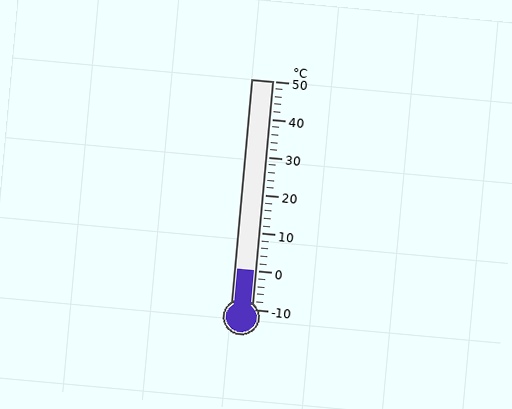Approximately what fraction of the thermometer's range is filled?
The thermometer is filled to approximately 15% of its range.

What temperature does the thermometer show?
The thermometer shows approximately 0°C.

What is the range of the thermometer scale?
The thermometer scale ranges from -10°C to 50°C.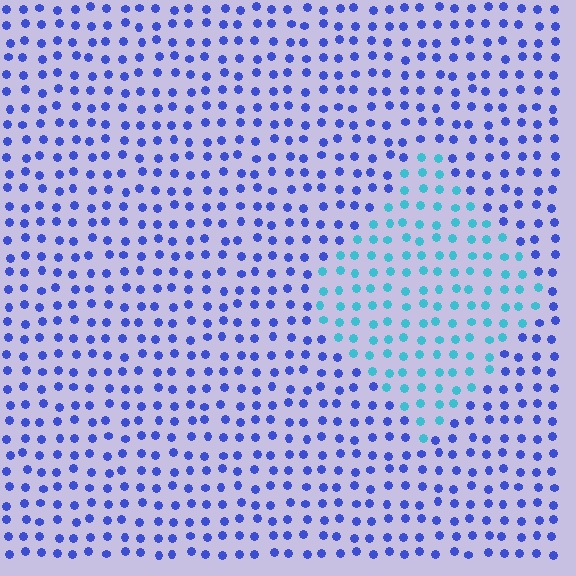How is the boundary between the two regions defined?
The boundary is defined purely by a slight shift in hue (about 46 degrees). Spacing, size, and orientation are identical on both sides.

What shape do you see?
I see a diamond.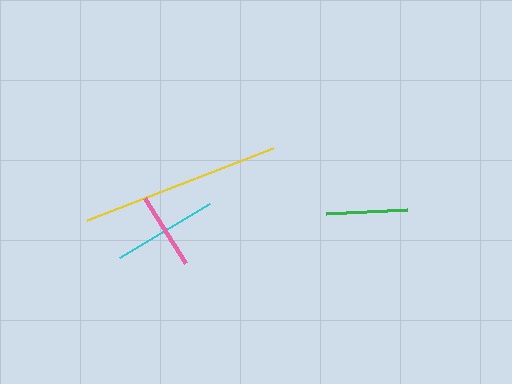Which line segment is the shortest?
The pink line is the shortest at approximately 76 pixels.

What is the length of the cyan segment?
The cyan segment is approximately 105 pixels long.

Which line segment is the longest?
The yellow line is the longest at approximately 200 pixels.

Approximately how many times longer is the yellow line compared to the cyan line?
The yellow line is approximately 1.9 times the length of the cyan line.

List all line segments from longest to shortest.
From longest to shortest: yellow, cyan, green, pink.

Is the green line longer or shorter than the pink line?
The green line is longer than the pink line.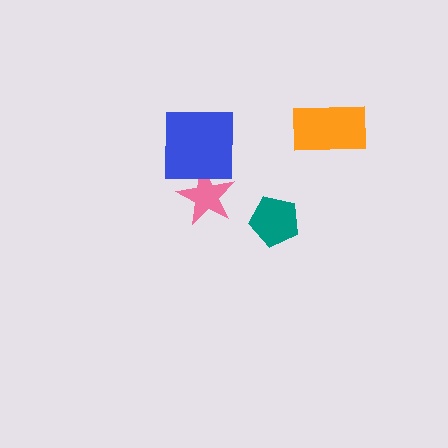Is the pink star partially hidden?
Yes, it is partially covered by another shape.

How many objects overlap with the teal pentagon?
0 objects overlap with the teal pentagon.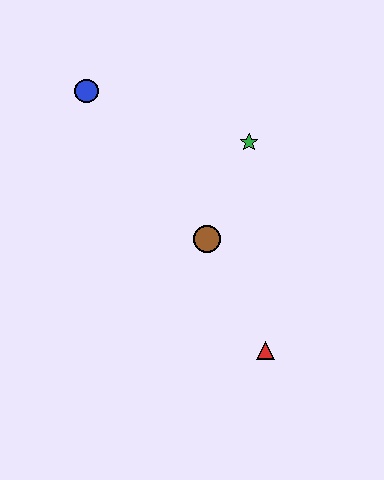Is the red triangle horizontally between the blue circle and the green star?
No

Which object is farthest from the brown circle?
The blue circle is farthest from the brown circle.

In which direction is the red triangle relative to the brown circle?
The red triangle is below the brown circle.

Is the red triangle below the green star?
Yes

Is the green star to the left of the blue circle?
No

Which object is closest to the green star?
The brown circle is closest to the green star.